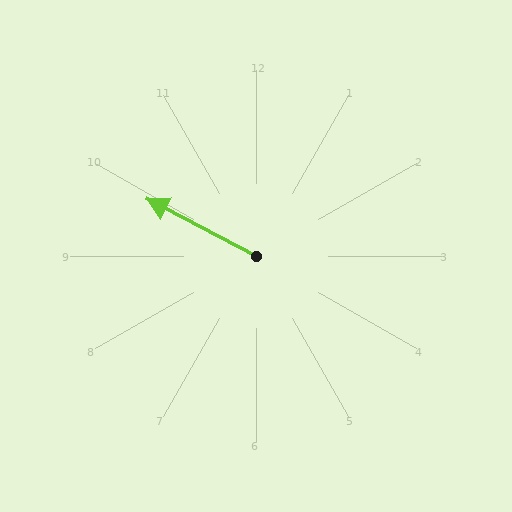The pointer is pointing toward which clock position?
Roughly 10 o'clock.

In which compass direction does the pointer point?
Northwest.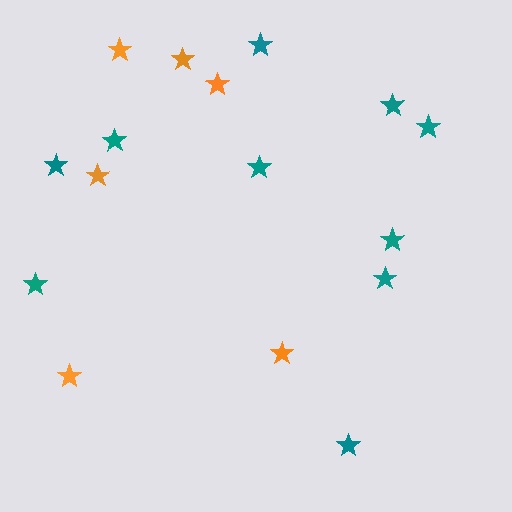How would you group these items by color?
There are 2 groups: one group of teal stars (10) and one group of orange stars (6).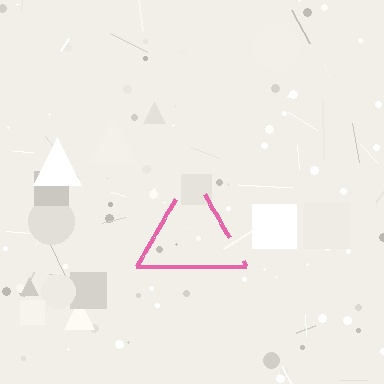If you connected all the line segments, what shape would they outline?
They would outline a triangle.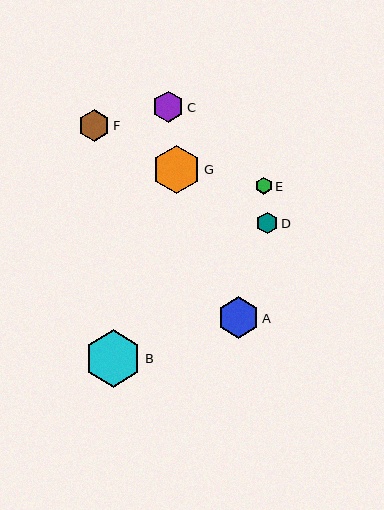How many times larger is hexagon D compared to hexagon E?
Hexagon D is approximately 1.3 times the size of hexagon E.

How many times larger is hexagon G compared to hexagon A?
Hexagon G is approximately 1.2 times the size of hexagon A.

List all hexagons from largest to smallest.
From largest to smallest: B, G, A, F, C, D, E.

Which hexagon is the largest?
Hexagon B is the largest with a size of approximately 57 pixels.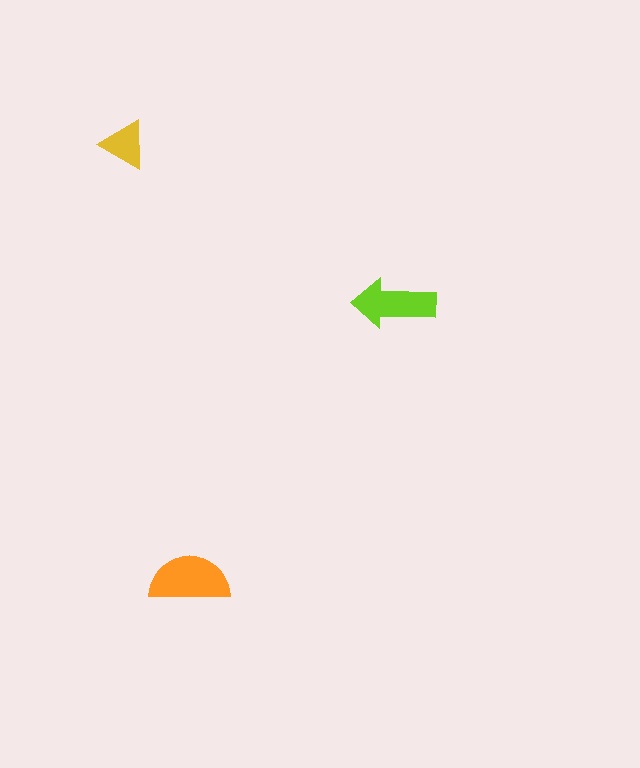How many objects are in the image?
There are 3 objects in the image.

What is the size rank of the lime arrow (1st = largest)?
2nd.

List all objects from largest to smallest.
The orange semicircle, the lime arrow, the yellow triangle.